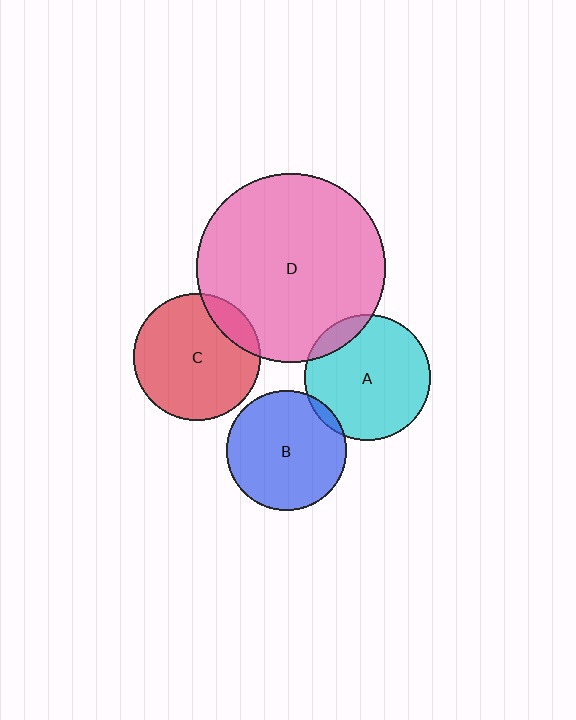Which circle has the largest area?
Circle D (pink).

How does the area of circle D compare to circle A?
Approximately 2.3 times.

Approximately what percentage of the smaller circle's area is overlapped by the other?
Approximately 10%.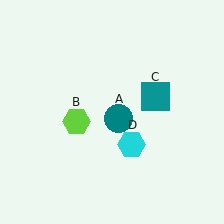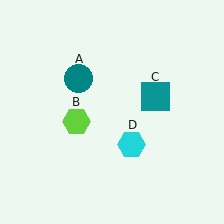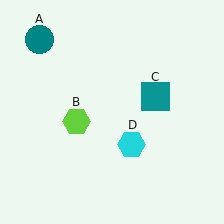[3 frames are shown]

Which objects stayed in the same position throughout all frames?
Lime hexagon (object B) and teal square (object C) and cyan hexagon (object D) remained stationary.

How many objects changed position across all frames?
1 object changed position: teal circle (object A).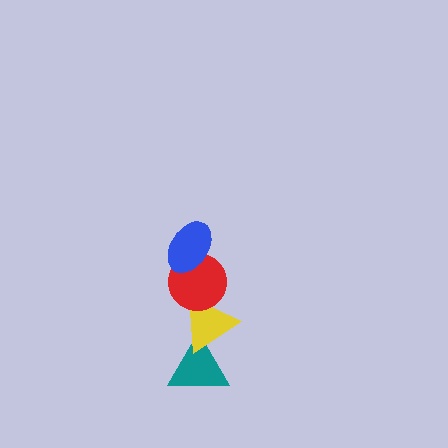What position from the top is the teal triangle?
The teal triangle is 4th from the top.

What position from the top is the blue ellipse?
The blue ellipse is 1st from the top.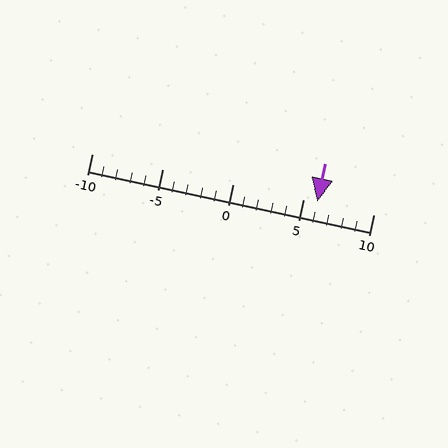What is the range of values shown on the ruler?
The ruler shows values from -10 to 10.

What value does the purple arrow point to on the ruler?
The purple arrow points to approximately 6.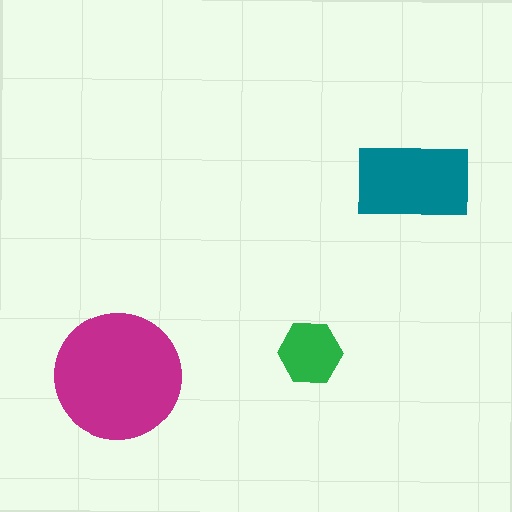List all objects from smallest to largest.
The green hexagon, the teal rectangle, the magenta circle.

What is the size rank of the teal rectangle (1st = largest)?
2nd.